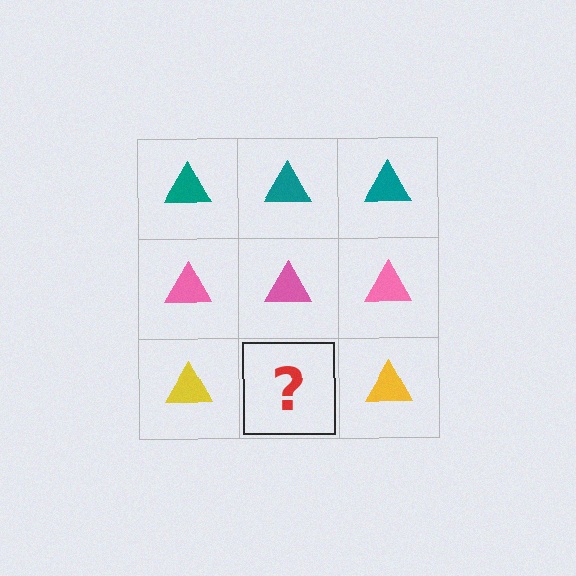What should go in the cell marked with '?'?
The missing cell should contain a yellow triangle.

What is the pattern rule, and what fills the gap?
The rule is that each row has a consistent color. The gap should be filled with a yellow triangle.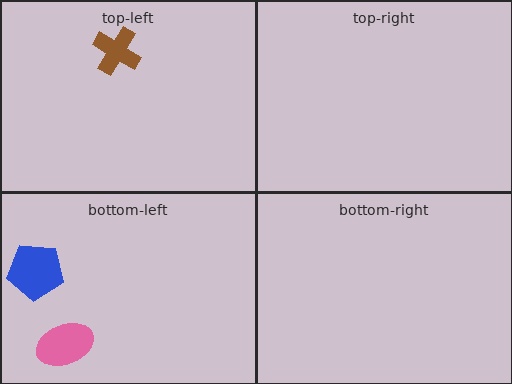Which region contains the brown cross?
The top-left region.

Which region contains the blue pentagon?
The bottom-left region.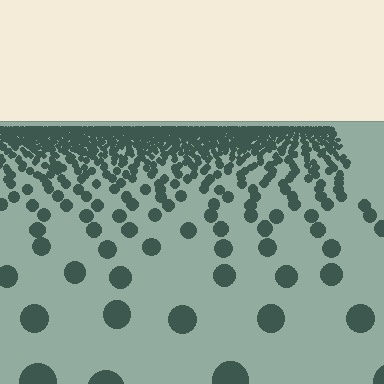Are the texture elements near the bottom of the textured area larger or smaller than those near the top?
Larger. Near the bottom, elements are closer to the viewer and appear at a bigger on-screen size.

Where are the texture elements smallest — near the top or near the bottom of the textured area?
Near the top.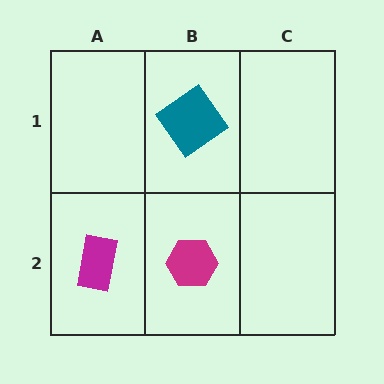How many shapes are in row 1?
1 shape.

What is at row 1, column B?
A teal diamond.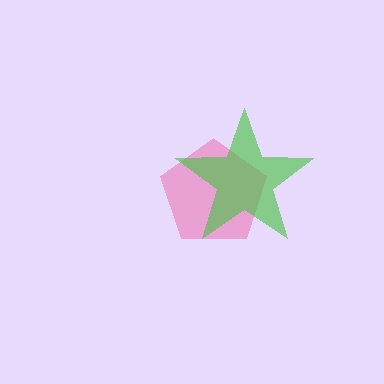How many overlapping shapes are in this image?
There are 2 overlapping shapes in the image.